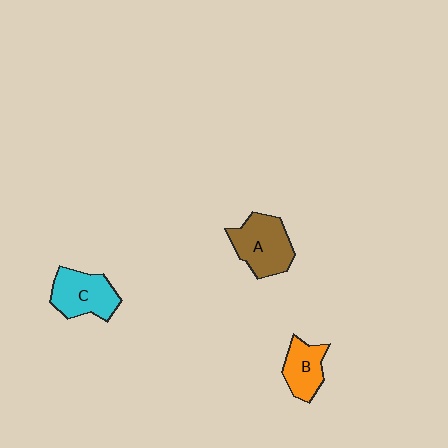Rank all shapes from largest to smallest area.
From largest to smallest: A (brown), C (cyan), B (orange).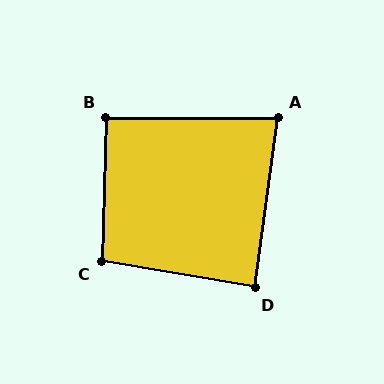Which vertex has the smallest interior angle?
A, at approximately 82 degrees.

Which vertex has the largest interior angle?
C, at approximately 98 degrees.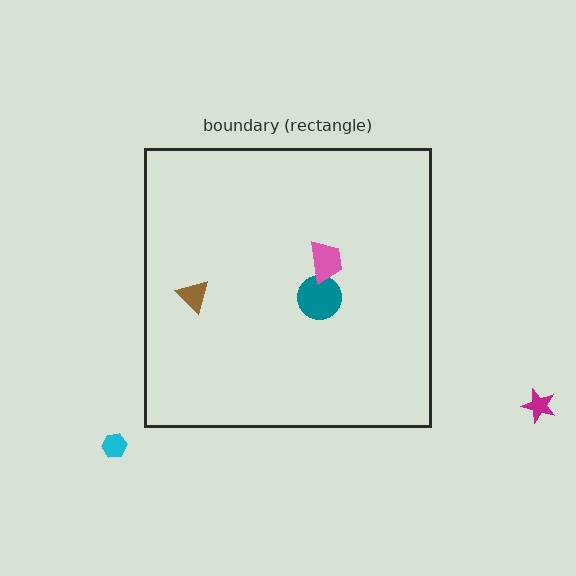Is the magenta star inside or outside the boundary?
Outside.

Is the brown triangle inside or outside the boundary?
Inside.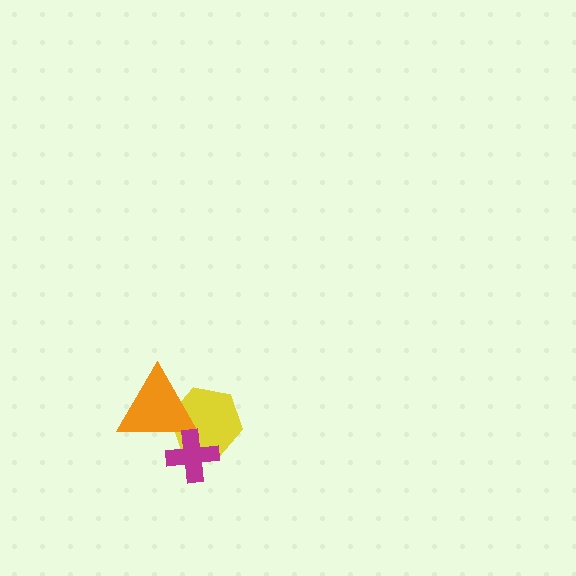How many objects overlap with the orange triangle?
2 objects overlap with the orange triangle.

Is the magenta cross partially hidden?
No, no other shape covers it.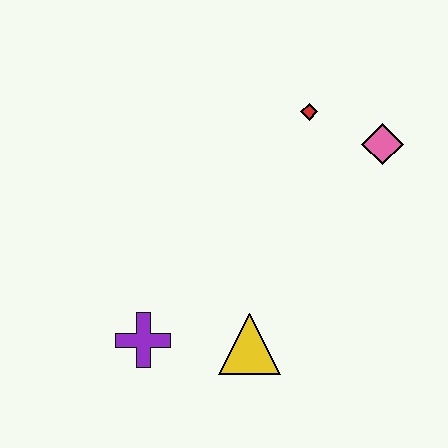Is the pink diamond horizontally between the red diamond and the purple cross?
No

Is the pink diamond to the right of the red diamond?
Yes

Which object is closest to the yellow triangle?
The purple cross is closest to the yellow triangle.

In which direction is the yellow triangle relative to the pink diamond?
The yellow triangle is below the pink diamond.